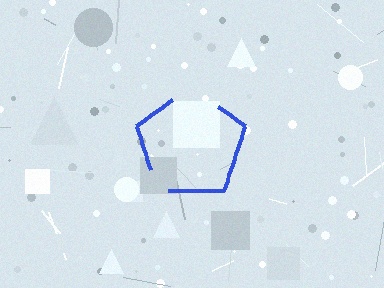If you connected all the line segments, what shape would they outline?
They would outline a pentagon.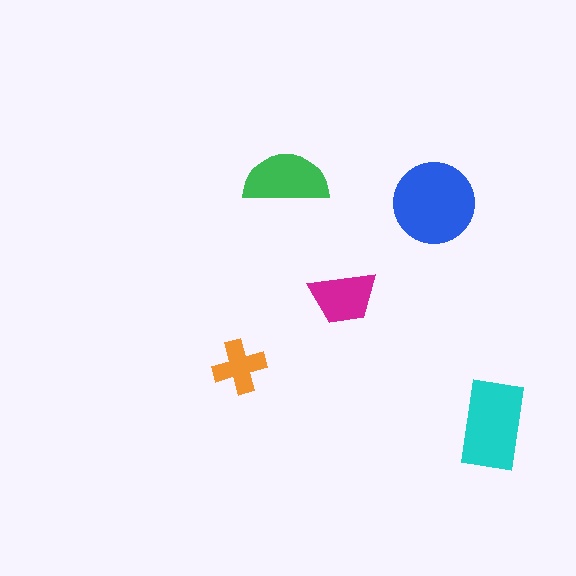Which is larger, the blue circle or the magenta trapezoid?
The blue circle.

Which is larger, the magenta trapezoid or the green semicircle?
The green semicircle.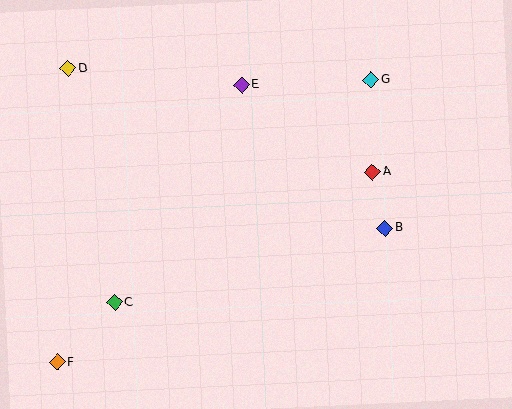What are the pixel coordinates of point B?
Point B is at (385, 228).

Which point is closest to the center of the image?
Point E at (242, 85) is closest to the center.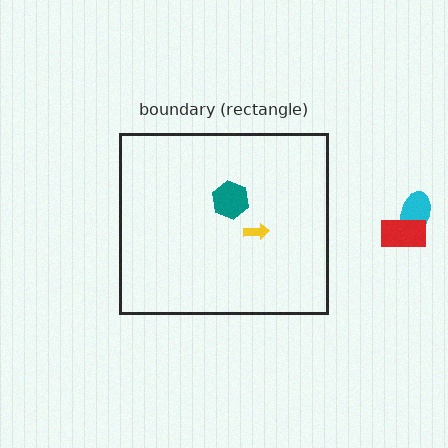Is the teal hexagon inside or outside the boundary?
Inside.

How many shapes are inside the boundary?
2 inside, 2 outside.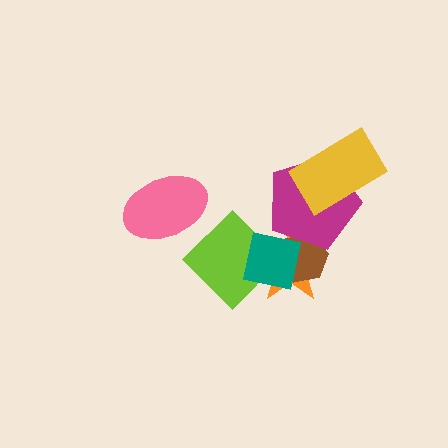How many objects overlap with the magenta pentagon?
4 objects overlap with the magenta pentagon.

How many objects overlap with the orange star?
4 objects overlap with the orange star.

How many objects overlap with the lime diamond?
2 objects overlap with the lime diamond.